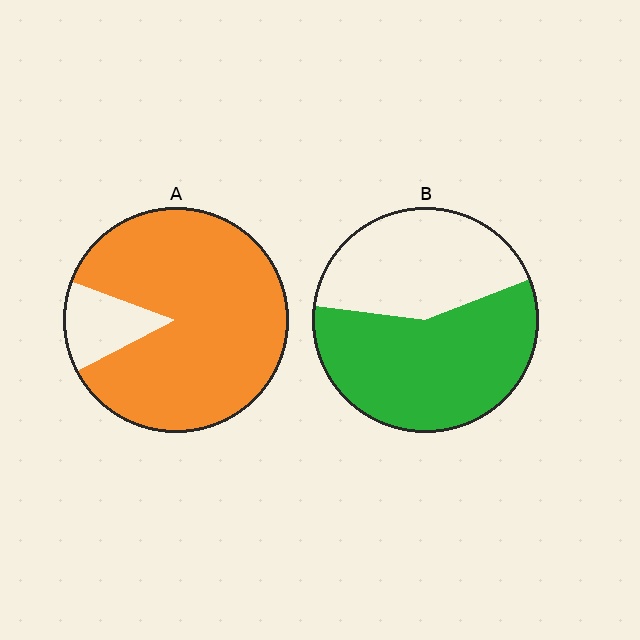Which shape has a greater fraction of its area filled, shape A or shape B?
Shape A.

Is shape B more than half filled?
Yes.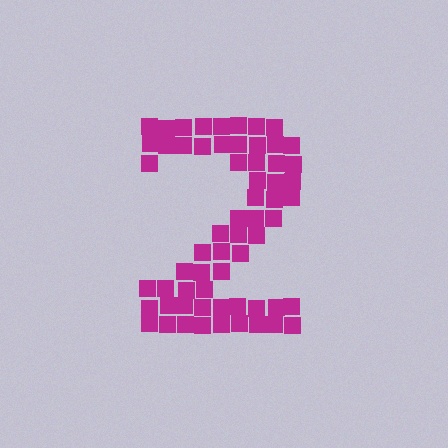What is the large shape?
The large shape is the digit 2.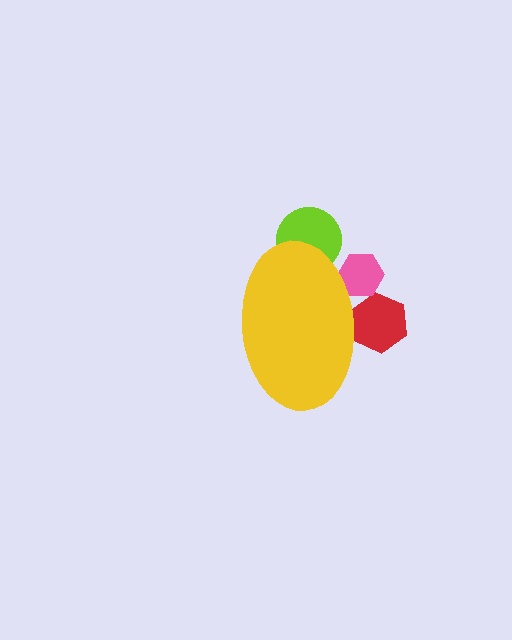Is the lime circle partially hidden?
Yes, the lime circle is partially hidden behind the yellow ellipse.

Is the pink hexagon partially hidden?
Yes, the pink hexagon is partially hidden behind the yellow ellipse.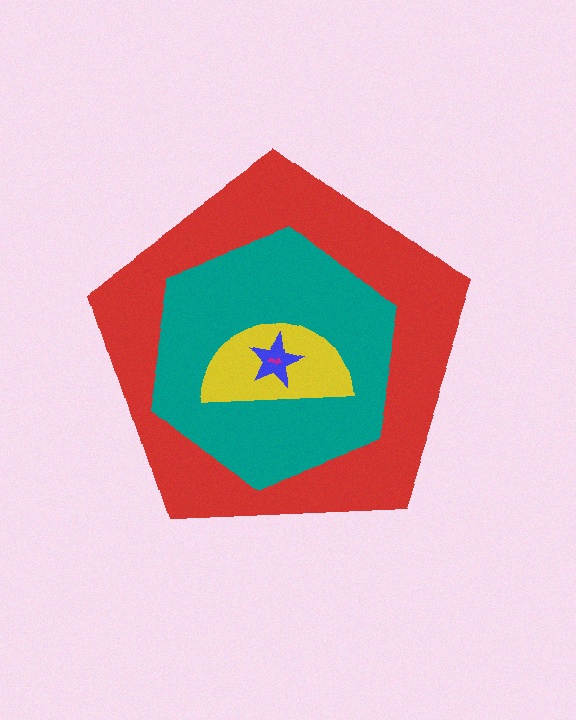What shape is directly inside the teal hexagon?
The yellow semicircle.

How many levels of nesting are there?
5.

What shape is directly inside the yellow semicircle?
The blue star.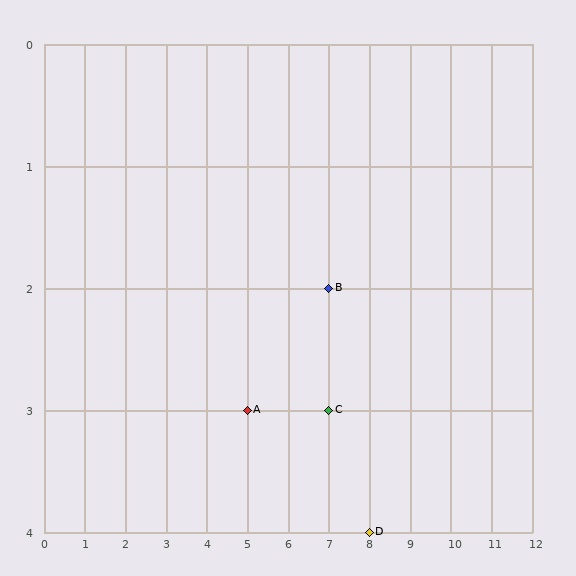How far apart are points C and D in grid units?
Points C and D are 1 column and 1 row apart (about 1.4 grid units diagonally).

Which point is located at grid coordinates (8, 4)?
Point D is at (8, 4).